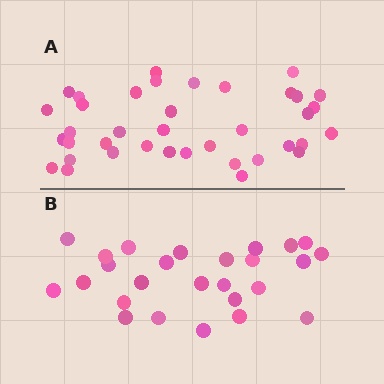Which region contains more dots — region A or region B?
Region A (the top region) has more dots.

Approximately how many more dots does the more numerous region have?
Region A has roughly 12 or so more dots than region B.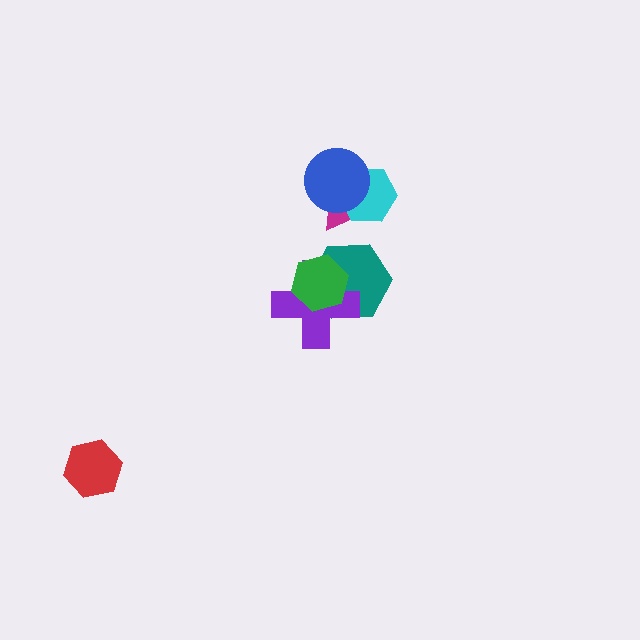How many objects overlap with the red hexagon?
0 objects overlap with the red hexagon.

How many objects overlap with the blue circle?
2 objects overlap with the blue circle.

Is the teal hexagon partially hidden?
Yes, it is partially covered by another shape.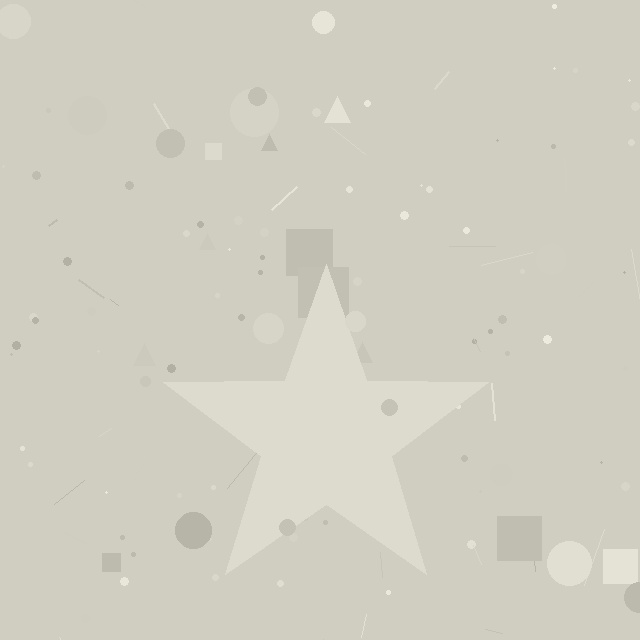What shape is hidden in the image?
A star is hidden in the image.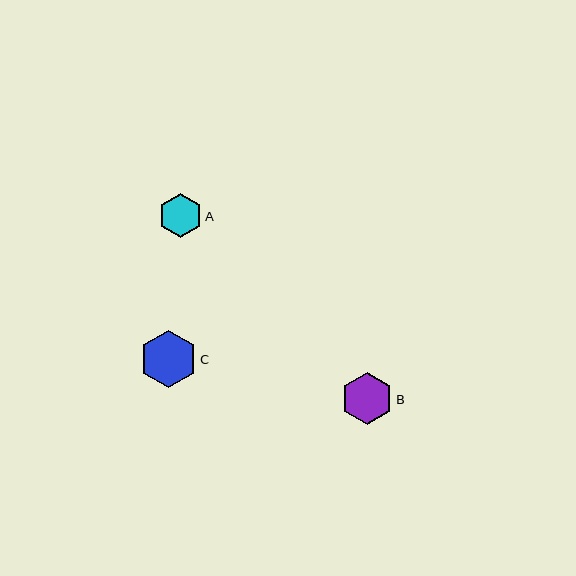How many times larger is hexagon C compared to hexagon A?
Hexagon C is approximately 1.3 times the size of hexagon A.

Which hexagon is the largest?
Hexagon C is the largest with a size of approximately 57 pixels.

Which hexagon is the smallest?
Hexagon A is the smallest with a size of approximately 44 pixels.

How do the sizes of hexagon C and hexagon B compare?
Hexagon C and hexagon B are approximately the same size.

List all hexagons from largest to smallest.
From largest to smallest: C, B, A.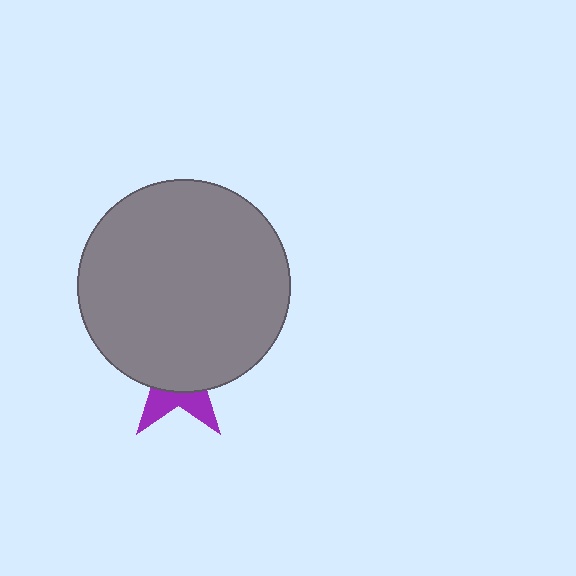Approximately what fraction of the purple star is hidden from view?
Roughly 69% of the purple star is hidden behind the gray circle.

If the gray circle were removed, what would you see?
You would see the complete purple star.